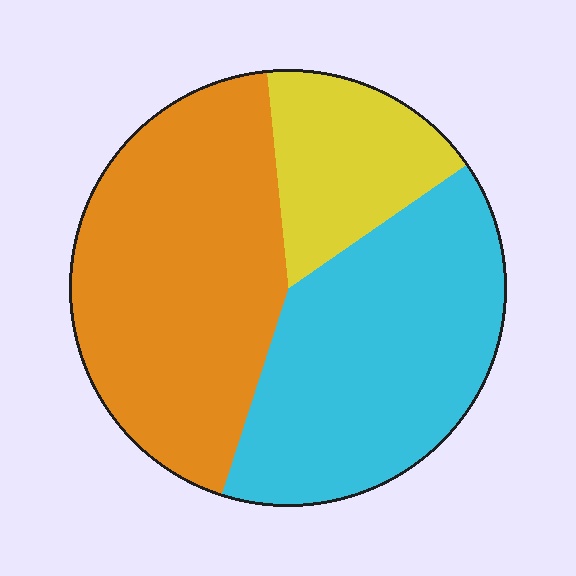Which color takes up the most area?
Orange, at roughly 45%.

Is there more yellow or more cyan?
Cyan.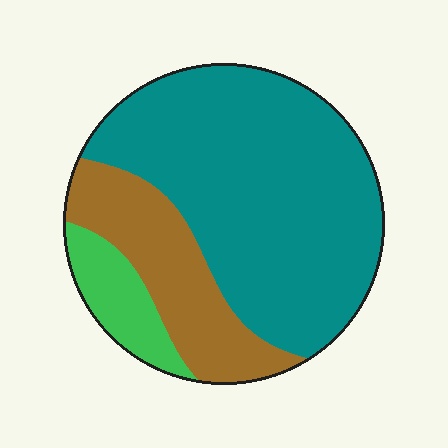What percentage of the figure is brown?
Brown covers 24% of the figure.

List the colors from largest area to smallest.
From largest to smallest: teal, brown, green.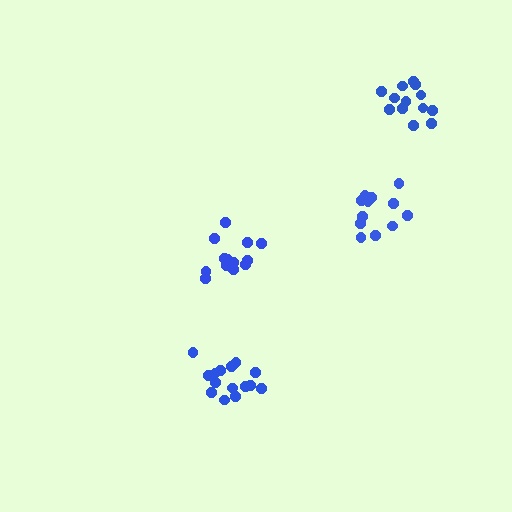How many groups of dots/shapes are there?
There are 4 groups.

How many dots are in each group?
Group 1: 14 dots, Group 2: 15 dots, Group 3: 12 dots, Group 4: 13 dots (54 total).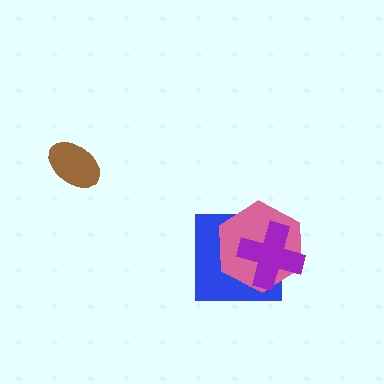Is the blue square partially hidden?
Yes, it is partially covered by another shape.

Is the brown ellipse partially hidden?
No, no other shape covers it.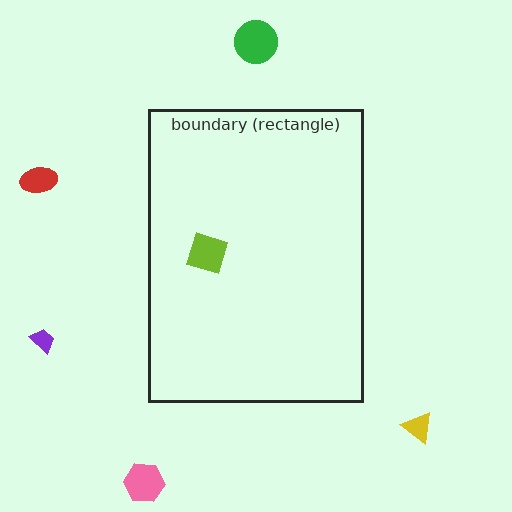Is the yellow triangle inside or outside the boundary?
Outside.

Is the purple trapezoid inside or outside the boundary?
Outside.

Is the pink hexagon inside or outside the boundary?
Outside.